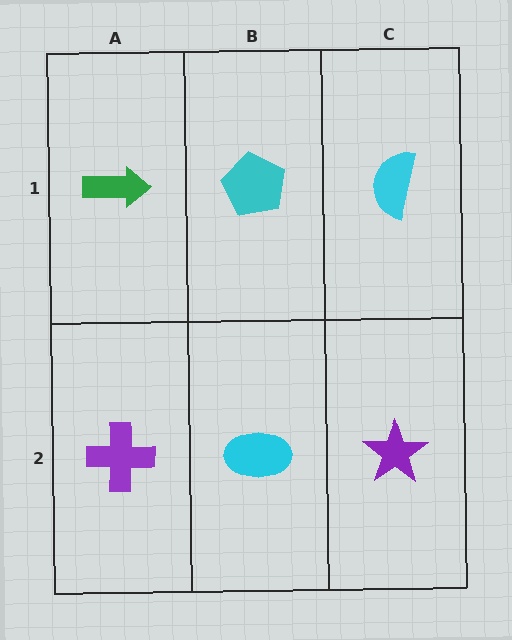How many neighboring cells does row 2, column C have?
2.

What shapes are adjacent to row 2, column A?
A green arrow (row 1, column A), a cyan ellipse (row 2, column B).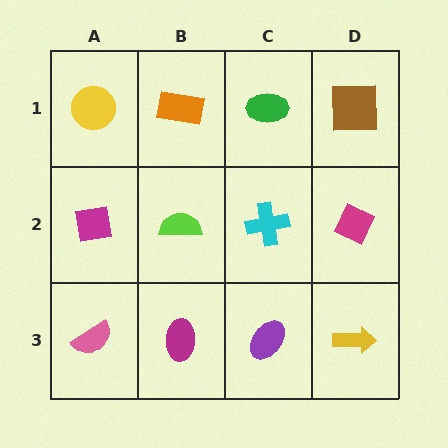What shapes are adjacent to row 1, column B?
A lime semicircle (row 2, column B), a yellow circle (row 1, column A), a green ellipse (row 1, column C).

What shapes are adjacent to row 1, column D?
A magenta diamond (row 2, column D), a green ellipse (row 1, column C).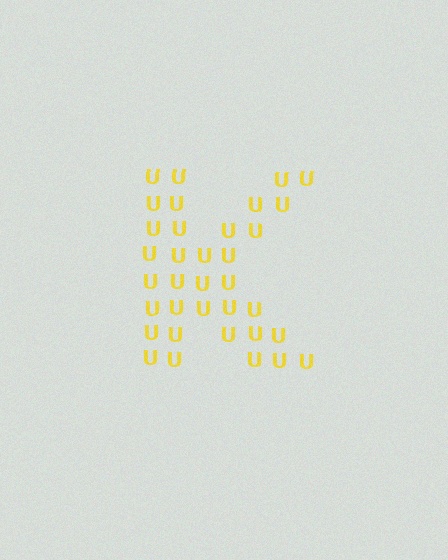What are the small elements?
The small elements are letter U's.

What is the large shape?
The large shape is the letter K.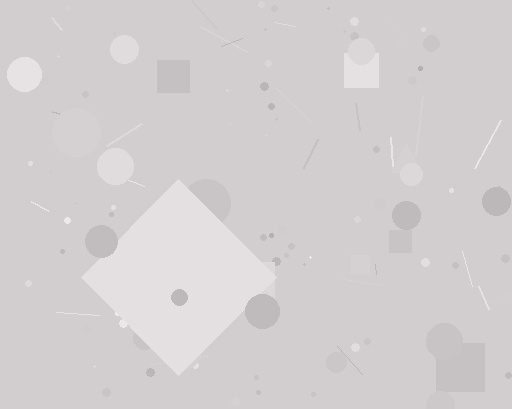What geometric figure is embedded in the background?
A diamond is embedded in the background.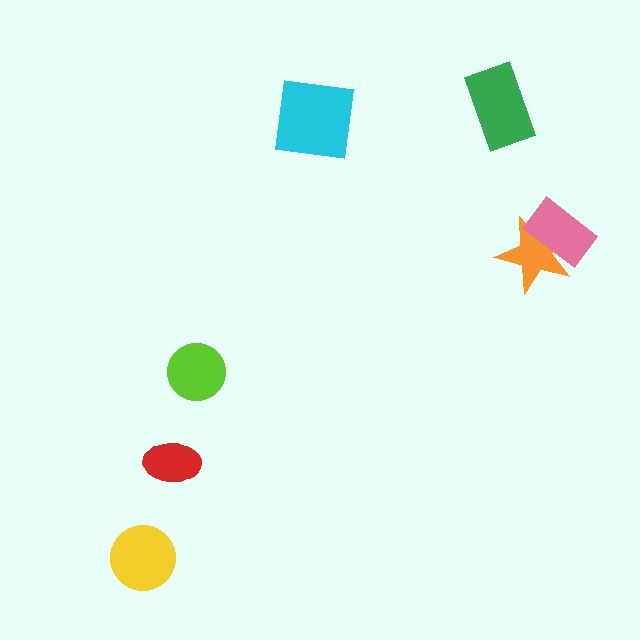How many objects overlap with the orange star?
1 object overlaps with the orange star.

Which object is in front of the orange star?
The pink rectangle is in front of the orange star.